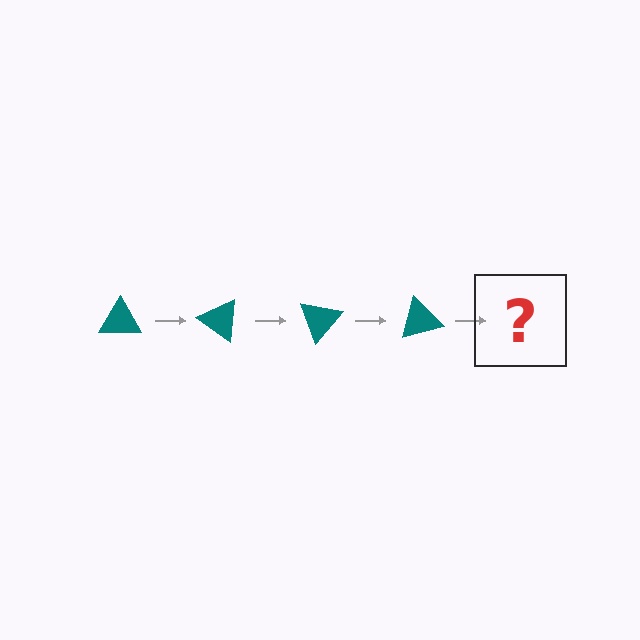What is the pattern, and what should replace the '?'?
The pattern is that the triangle rotates 35 degrees each step. The '?' should be a teal triangle rotated 140 degrees.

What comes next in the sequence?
The next element should be a teal triangle rotated 140 degrees.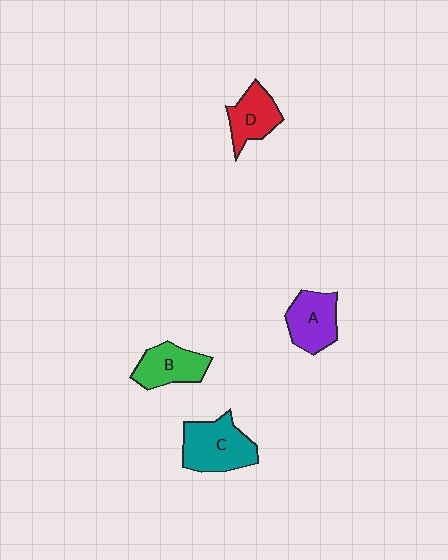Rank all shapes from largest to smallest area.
From largest to smallest: C (teal), A (purple), B (green), D (red).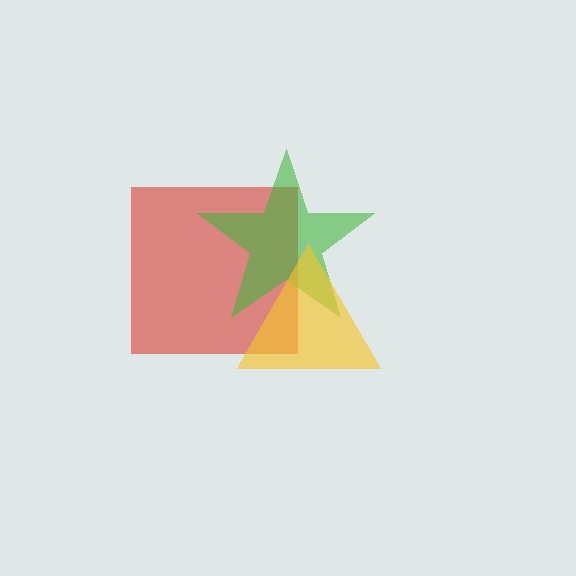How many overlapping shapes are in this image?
There are 3 overlapping shapes in the image.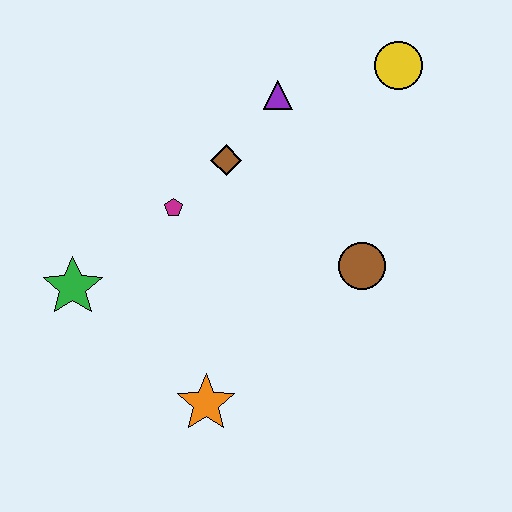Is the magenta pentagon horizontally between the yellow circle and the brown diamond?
No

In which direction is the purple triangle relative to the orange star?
The purple triangle is above the orange star.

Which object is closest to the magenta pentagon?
The brown diamond is closest to the magenta pentagon.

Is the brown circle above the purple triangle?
No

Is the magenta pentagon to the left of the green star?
No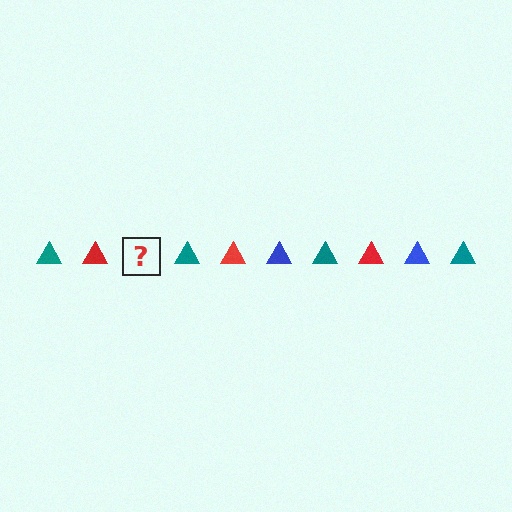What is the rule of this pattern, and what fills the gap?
The rule is that the pattern cycles through teal, red, blue triangles. The gap should be filled with a blue triangle.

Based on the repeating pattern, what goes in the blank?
The blank should be a blue triangle.